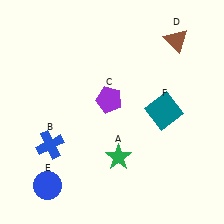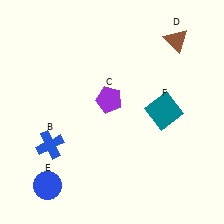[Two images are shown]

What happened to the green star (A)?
The green star (A) was removed in Image 2. It was in the bottom-right area of Image 1.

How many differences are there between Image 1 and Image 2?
There is 1 difference between the two images.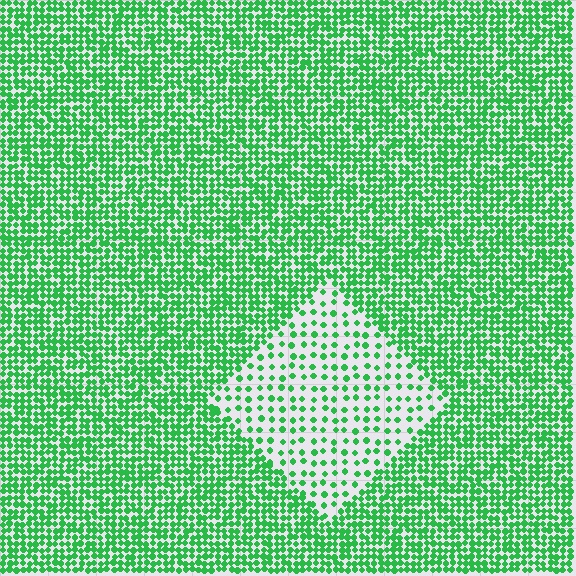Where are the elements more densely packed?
The elements are more densely packed outside the diamond boundary.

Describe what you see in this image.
The image contains small green elements arranged at two different densities. A diamond-shaped region is visible where the elements are less densely packed than the surrounding area.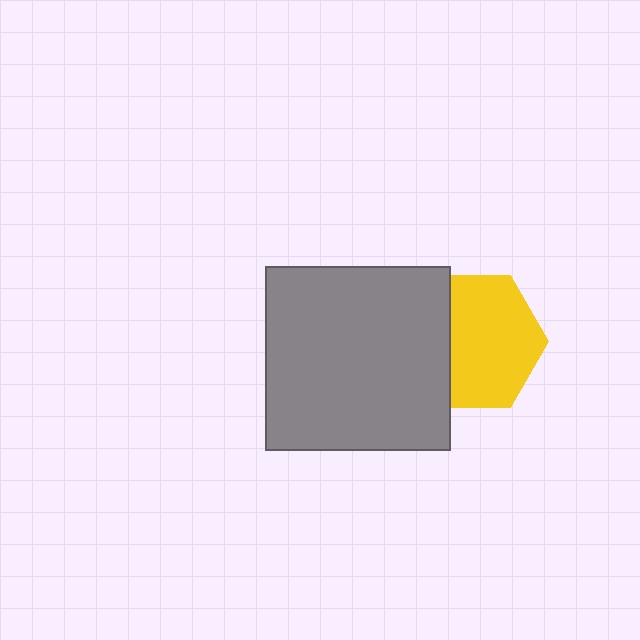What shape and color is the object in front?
The object in front is a gray square.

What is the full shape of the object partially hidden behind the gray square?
The partially hidden object is a yellow hexagon.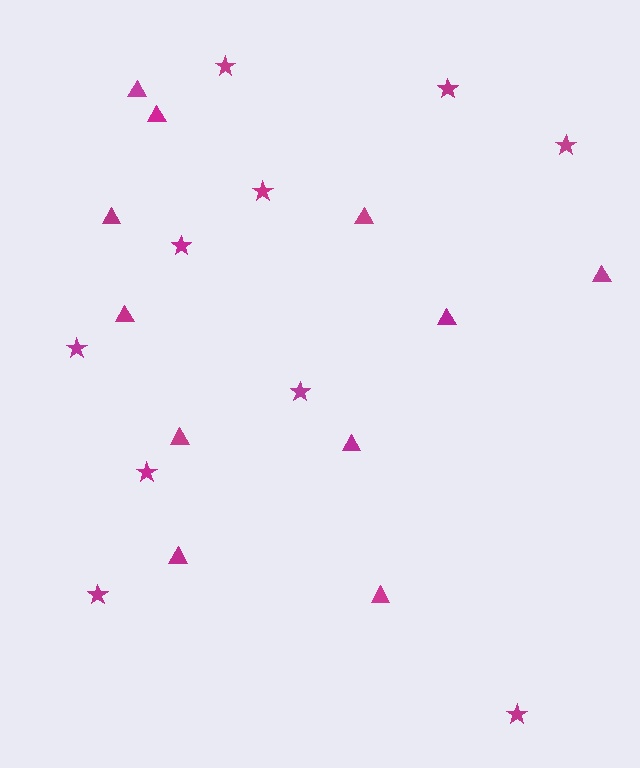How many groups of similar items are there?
There are 2 groups: one group of stars (10) and one group of triangles (11).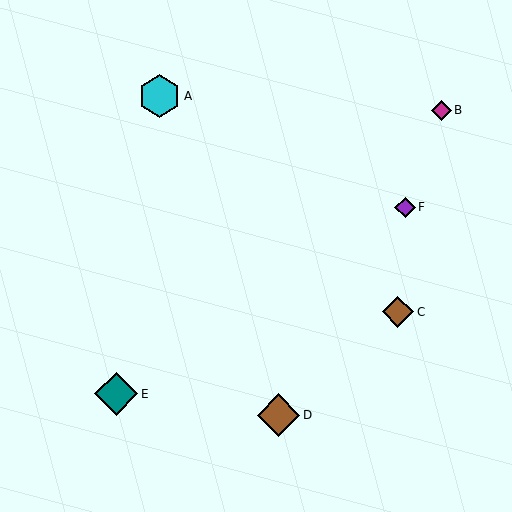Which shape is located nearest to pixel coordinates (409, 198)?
The purple diamond (labeled F) at (405, 207) is nearest to that location.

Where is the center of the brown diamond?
The center of the brown diamond is at (398, 312).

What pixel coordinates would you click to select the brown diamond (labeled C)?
Click at (398, 312) to select the brown diamond C.